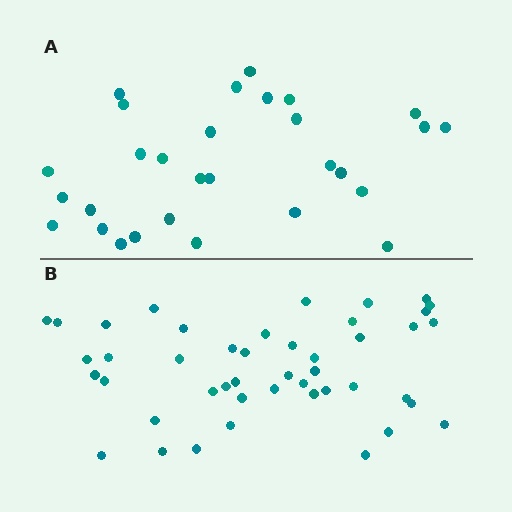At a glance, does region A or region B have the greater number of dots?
Region B (the bottom region) has more dots.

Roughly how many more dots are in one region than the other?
Region B has approximately 15 more dots than region A.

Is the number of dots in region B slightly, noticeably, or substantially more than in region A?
Region B has substantially more. The ratio is roughly 1.6 to 1.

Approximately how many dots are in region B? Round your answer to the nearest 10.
About 40 dots. (The exact count is 45, which rounds to 40.)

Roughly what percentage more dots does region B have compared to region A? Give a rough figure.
About 55% more.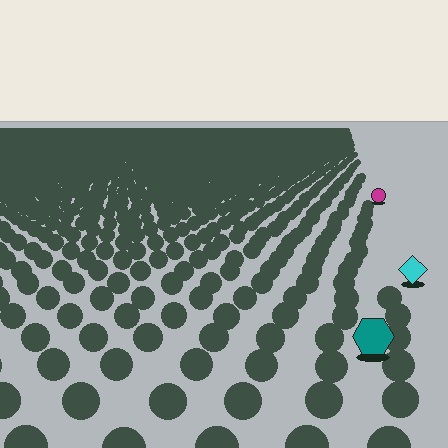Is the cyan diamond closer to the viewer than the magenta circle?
Yes. The cyan diamond is closer — you can tell from the texture gradient: the ground texture is coarser near it.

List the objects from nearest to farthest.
From nearest to farthest: the teal hexagon, the cyan diamond, the magenta circle.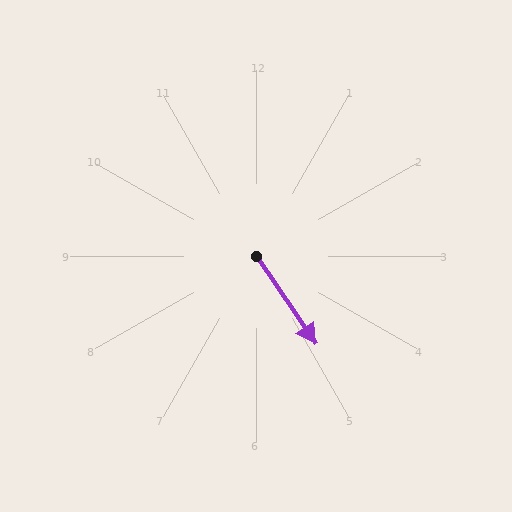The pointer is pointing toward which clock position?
Roughly 5 o'clock.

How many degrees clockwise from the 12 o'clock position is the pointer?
Approximately 146 degrees.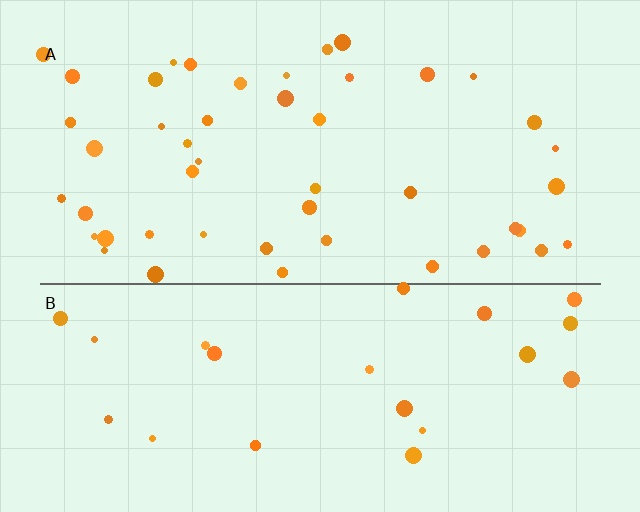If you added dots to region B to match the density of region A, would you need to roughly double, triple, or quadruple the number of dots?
Approximately double.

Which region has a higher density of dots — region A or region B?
A (the top).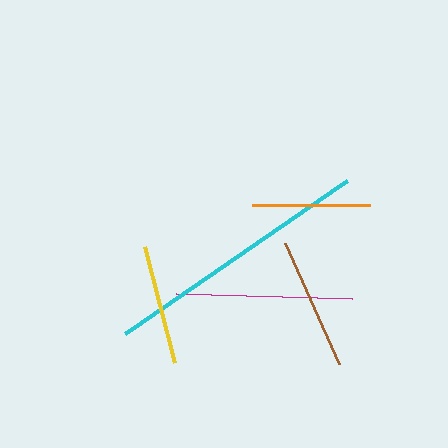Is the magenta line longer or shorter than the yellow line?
The magenta line is longer than the yellow line.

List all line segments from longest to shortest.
From longest to shortest: cyan, magenta, brown, yellow, orange.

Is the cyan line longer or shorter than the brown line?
The cyan line is longer than the brown line.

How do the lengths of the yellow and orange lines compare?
The yellow and orange lines are approximately the same length.